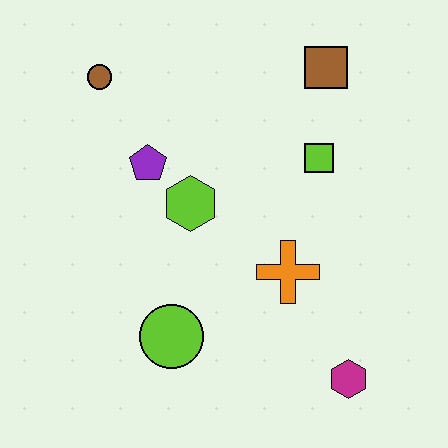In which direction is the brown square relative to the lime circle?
The brown square is above the lime circle.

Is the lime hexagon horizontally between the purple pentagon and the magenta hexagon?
Yes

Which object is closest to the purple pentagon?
The lime hexagon is closest to the purple pentagon.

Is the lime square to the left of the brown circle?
No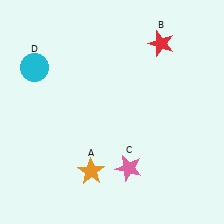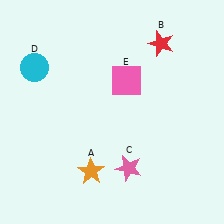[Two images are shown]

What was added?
A pink square (E) was added in Image 2.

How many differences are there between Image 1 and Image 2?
There is 1 difference between the two images.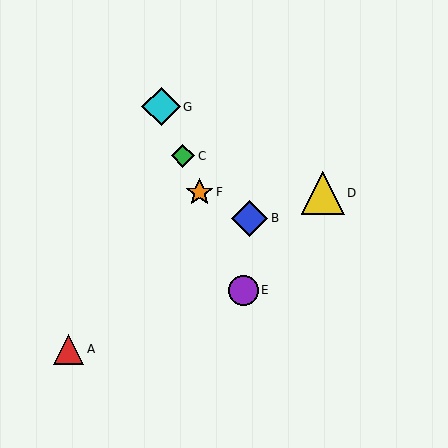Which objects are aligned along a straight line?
Objects C, E, F, G are aligned along a straight line.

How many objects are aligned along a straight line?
4 objects (C, E, F, G) are aligned along a straight line.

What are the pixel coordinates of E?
Object E is at (243, 290).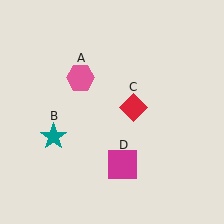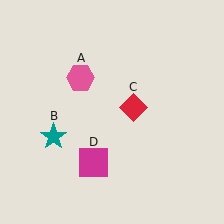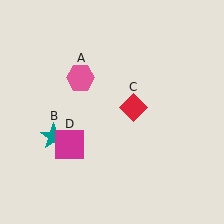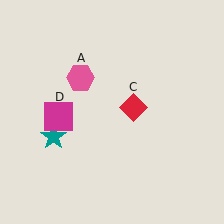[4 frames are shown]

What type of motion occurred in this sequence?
The magenta square (object D) rotated clockwise around the center of the scene.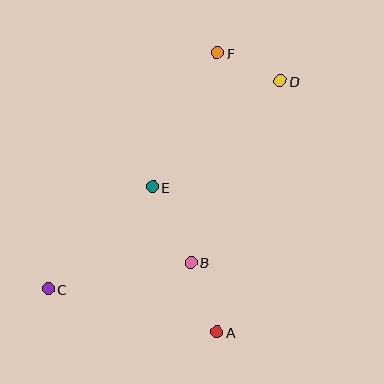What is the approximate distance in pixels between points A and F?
The distance between A and F is approximately 279 pixels.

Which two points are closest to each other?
Points D and F are closest to each other.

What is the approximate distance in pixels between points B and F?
The distance between B and F is approximately 211 pixels.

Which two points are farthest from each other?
Points C and D are farthest from each other.